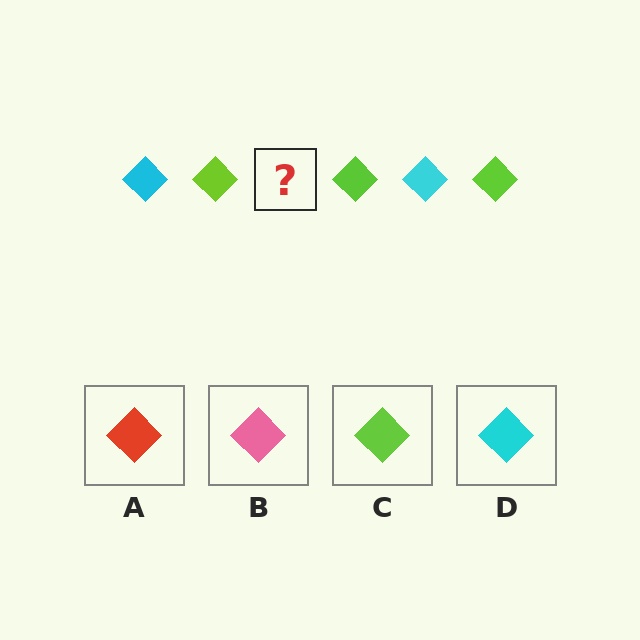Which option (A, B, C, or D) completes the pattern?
D.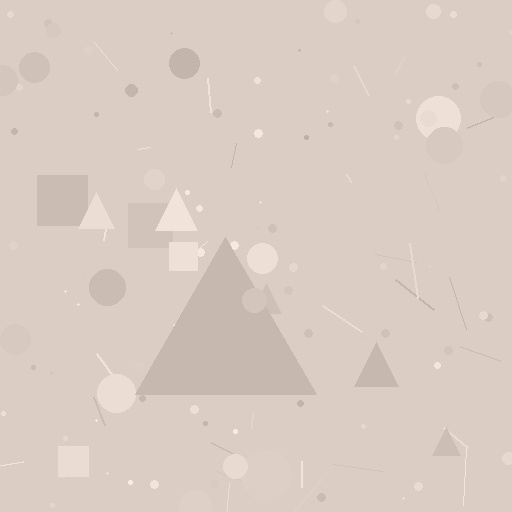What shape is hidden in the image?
A triangle is hidden in the image.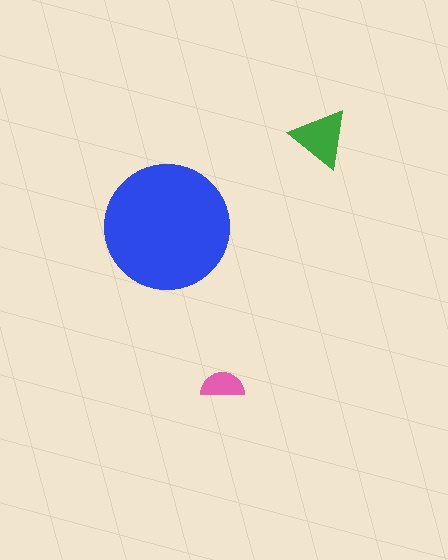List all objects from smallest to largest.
The pink semicircle, the green triangle, the blue circle.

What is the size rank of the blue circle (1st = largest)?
1st.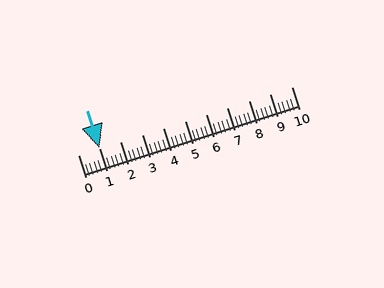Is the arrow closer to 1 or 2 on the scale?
The arrow is closer to 1.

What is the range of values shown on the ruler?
The ruler shows values from 0 to 10.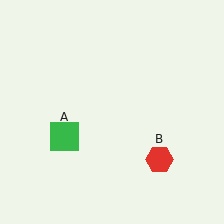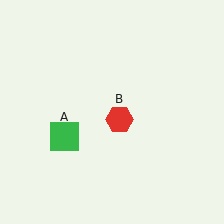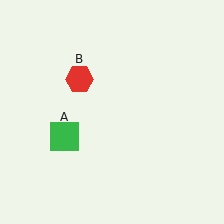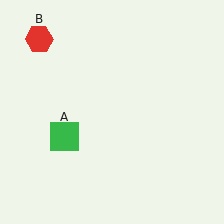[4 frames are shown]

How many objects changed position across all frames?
1 object changed position: red hexagon (object B).